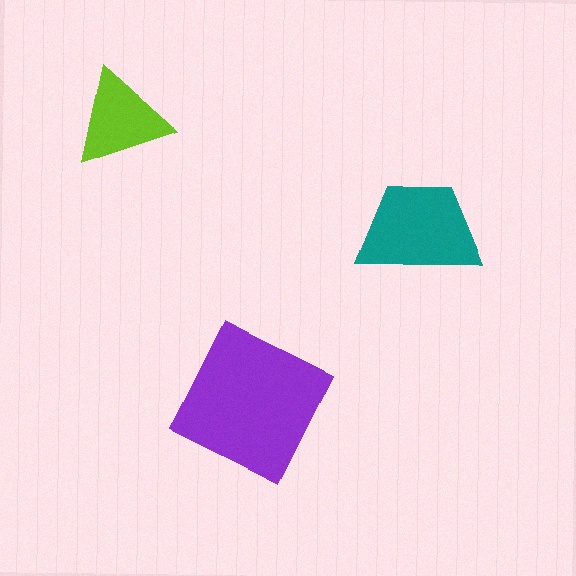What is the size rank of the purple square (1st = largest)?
1st.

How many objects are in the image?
There are 3 objects in the image.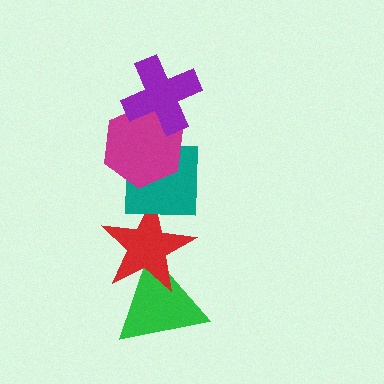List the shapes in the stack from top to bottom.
From top to bottom: the purple cross, the magenta hexagon, the teal square, the red star, the green triangle.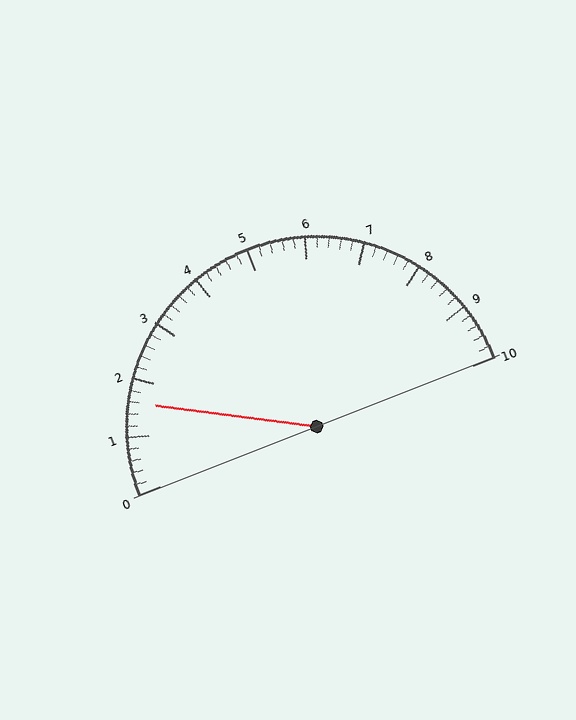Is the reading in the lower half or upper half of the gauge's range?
The reading is in the lower half of the range (0 to 10).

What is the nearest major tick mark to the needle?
The nearest major tick mark is 2.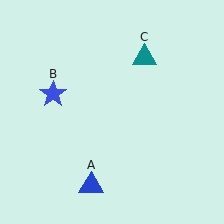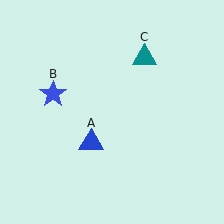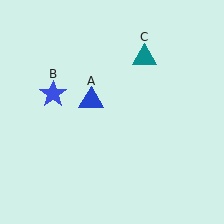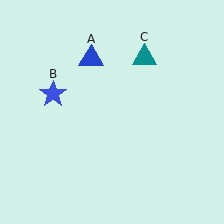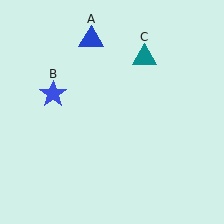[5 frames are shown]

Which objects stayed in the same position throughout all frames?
Blue star (object B) and teal triangle (object C) remained stationary.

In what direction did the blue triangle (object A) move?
The blue triangle (object A) moved up.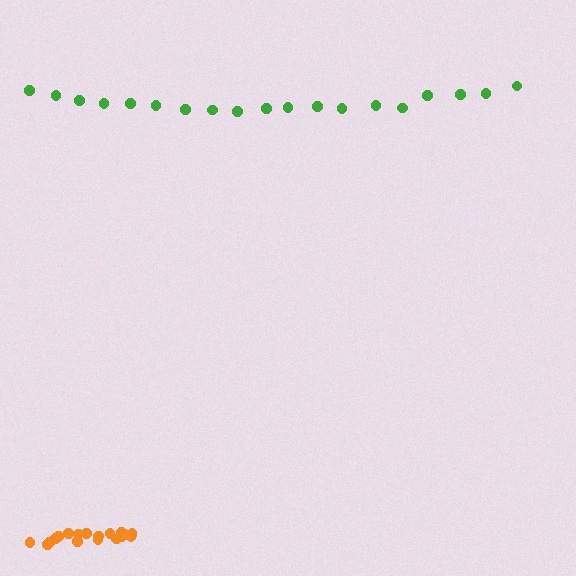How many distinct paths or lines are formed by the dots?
There are 2 distinct paths.